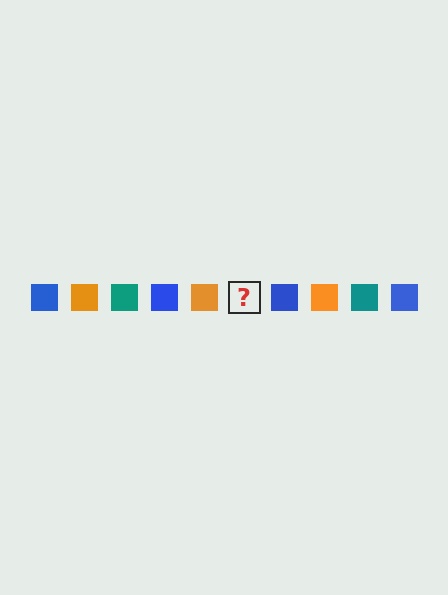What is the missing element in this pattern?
The missing element is a teal square.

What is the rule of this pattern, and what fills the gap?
The rule is that the pattern cycles through blue, orange, teal squares. The gap should be filled with a teal square.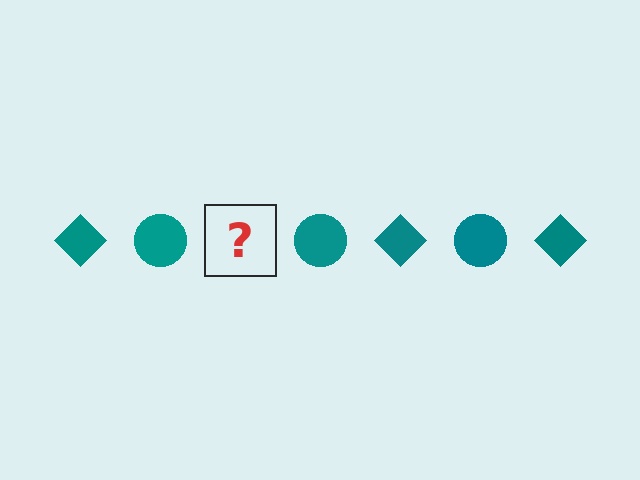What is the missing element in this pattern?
The missing element is a teal diamond.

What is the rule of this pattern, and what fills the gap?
The rule is that the pattern cycles through diamond, circle shapes in teal. The gap should be filled with a teal diamond.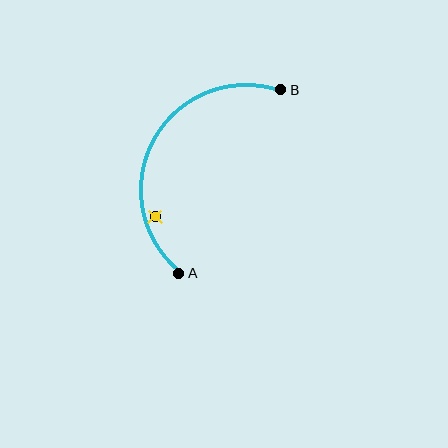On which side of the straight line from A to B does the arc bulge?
The arc bulges to the left of the straight line connecting A and B.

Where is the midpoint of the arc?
The arc midpoint is the point on the curve farthest from the straight line joining A and B. It sits to the left of that line.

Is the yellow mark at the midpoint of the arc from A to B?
No — the yellow mark does not lie on the arc at all. It sits slightly inside the curve.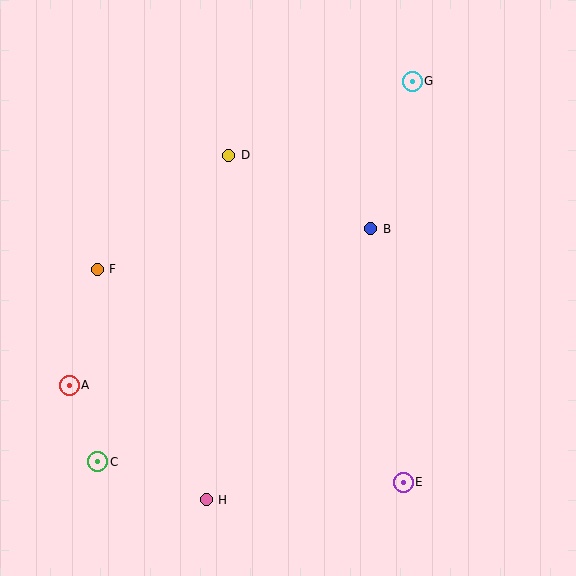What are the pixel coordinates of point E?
Point E is at (403, 482).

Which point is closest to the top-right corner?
Point G is closest to the top-right corner.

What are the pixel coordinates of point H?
Point H is at (206, 500).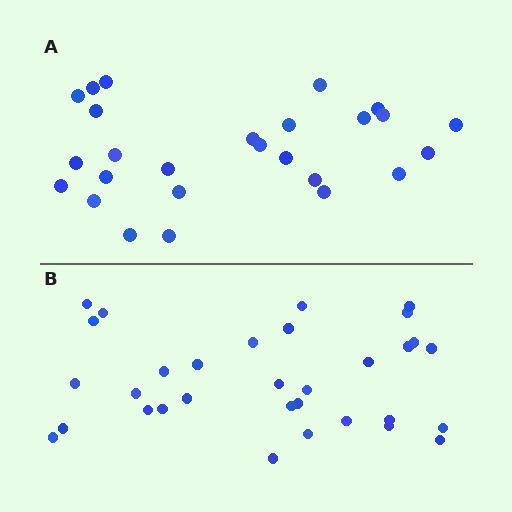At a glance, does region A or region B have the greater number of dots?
Region B (the bottom region) has more dots.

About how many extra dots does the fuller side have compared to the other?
Region B has about 6 more dots than region A.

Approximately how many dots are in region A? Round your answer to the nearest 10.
About 30 dots. (The exact count is 26, which rounds to 30.)